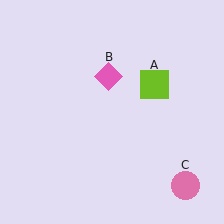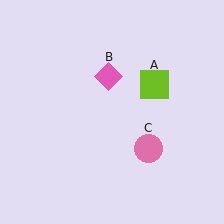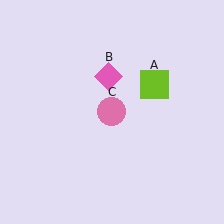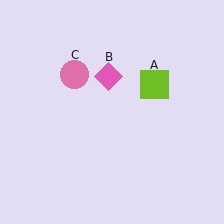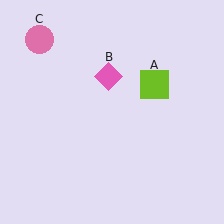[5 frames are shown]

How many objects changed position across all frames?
1 object changed position: pink circle (object C).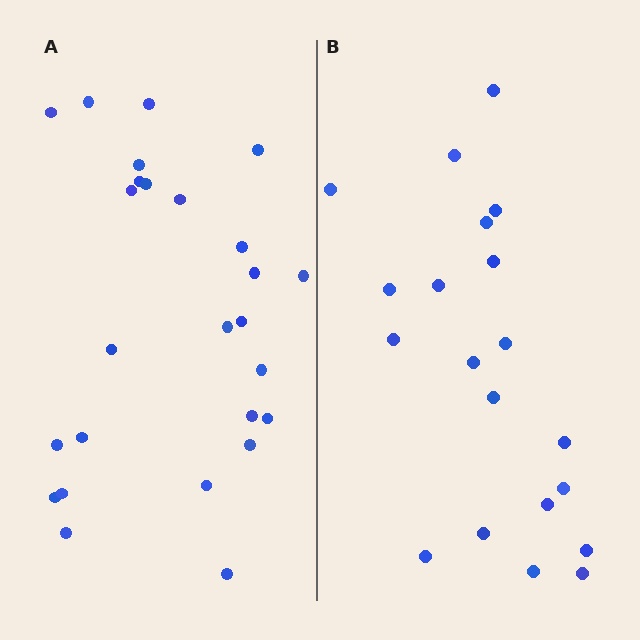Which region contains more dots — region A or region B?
Region A (the left region) has more dots.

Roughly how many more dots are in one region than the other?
Region A has about 6 more dots than region B.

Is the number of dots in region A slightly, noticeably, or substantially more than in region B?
Region A has noticeably more, but not dramatically so. The ratio is roughly 1.3 to 1.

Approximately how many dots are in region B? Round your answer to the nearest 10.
About 20 dots.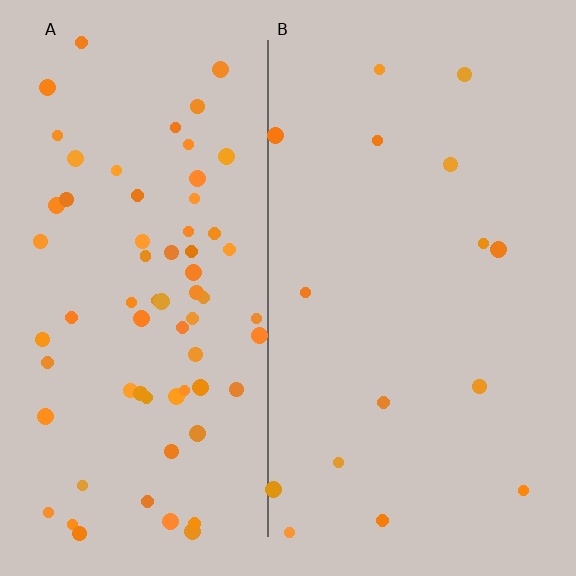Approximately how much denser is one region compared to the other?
Approximately 4.5× — region A over region B.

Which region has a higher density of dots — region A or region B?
A (the left).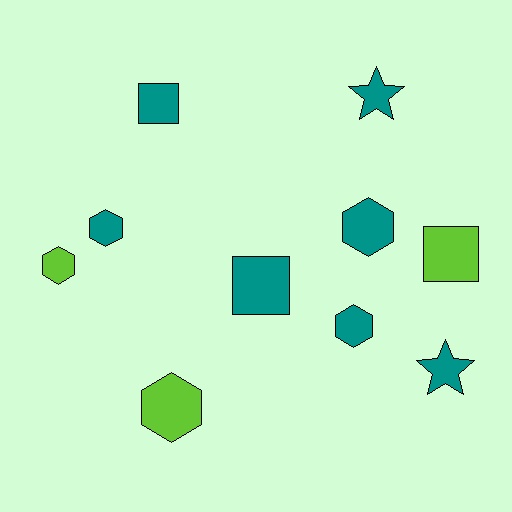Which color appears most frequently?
Teal, with 7 objects.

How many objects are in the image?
There are 10 objects.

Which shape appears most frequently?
Hexagon, with 5 objects.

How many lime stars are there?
There are no lime stars.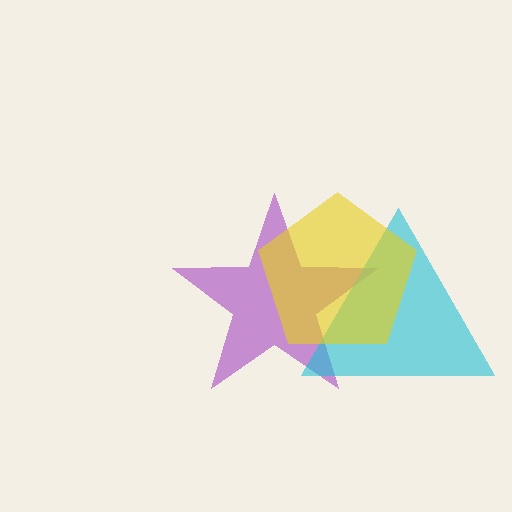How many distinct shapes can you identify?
There are 3 distinct shapes: a purple star, a cyan triangle, a yellow pentagon.